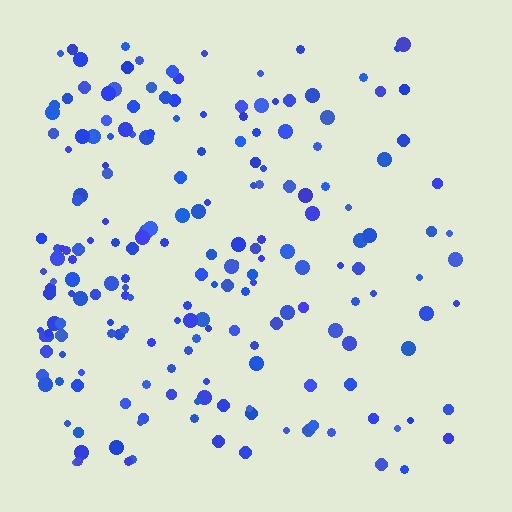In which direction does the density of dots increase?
From right to left, with the left side densest.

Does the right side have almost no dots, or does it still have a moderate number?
Still a moderate number, just noticeably fewer than the left.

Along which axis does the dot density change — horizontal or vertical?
Horizontal.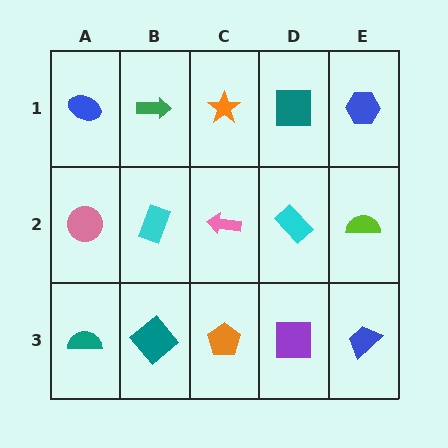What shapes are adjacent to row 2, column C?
An orange star (row 1, column C), an orange pentagon (row 3, column C), a cyan rectangle (row 2, column B), a cyan rectangle (row 2, column D).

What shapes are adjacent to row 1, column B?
A cyan rectangle (row 2, column B), a blue ellipse (row 1, column A), an orange star (row 1, column C).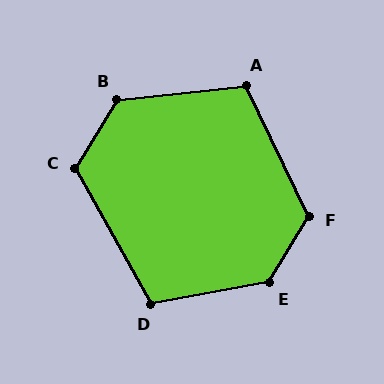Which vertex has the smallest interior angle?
D, at approximately 109 degrees.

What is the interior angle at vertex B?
Approximately 127 degrees (obtuse).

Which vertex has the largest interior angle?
E, at approximately 131 degrees.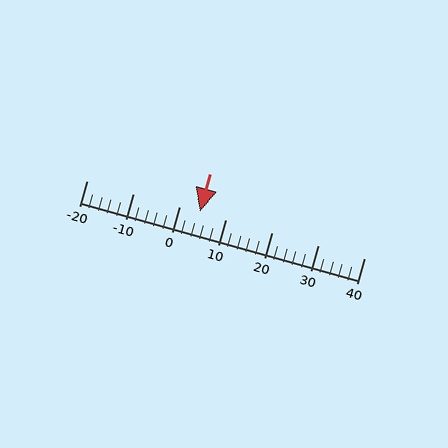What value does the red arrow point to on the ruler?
The red arrow points to approximately 4.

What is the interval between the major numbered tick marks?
The major tick marks are spaced 10 units apart.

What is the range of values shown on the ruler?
The ruler shows values from -20 to 40.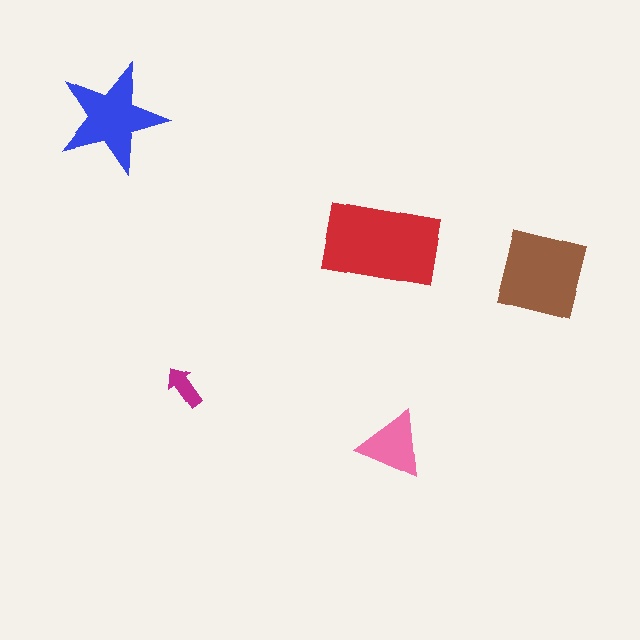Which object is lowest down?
The pink triangle is bottommost.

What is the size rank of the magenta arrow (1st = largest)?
5th.